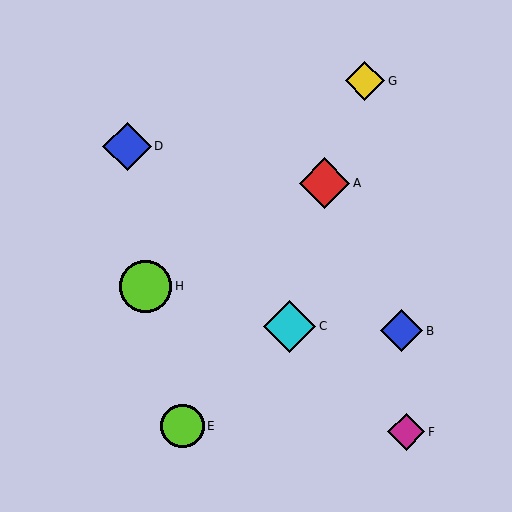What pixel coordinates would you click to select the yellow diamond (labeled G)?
Click at (365, 81) to select the yellow diamond G.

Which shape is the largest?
The lime circle (labeled H) is the largest.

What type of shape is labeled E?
Shape E is a lime circle.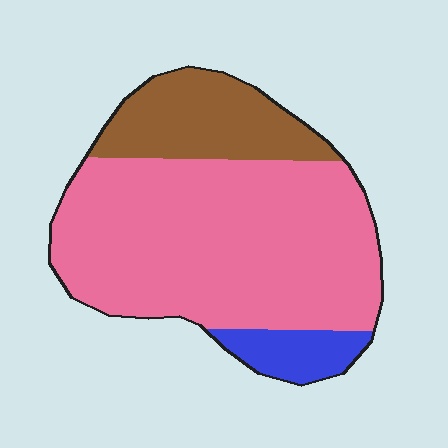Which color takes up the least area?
Blue, at roughly 10%.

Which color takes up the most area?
Pink, at roughly 70%.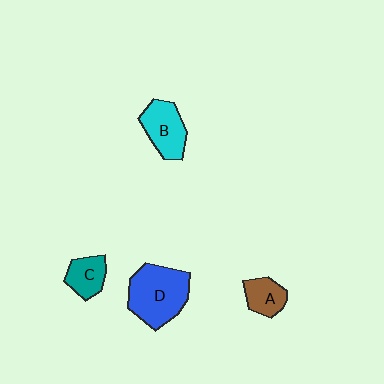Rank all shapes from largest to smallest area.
From largest to smallest: D (blue), B (cyan), C (teal), A (brown).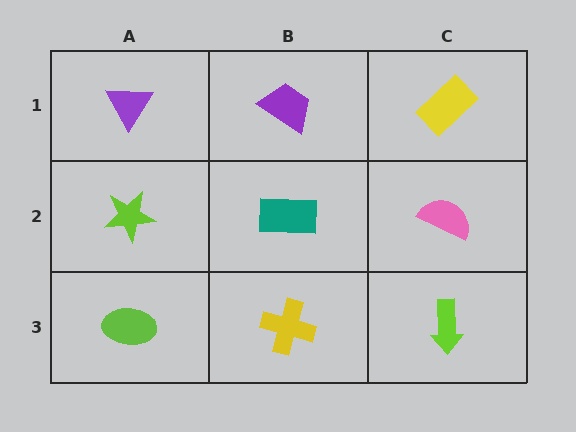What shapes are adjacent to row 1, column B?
A teal rectangle (row 2, column B), a purple triangle (row 1, column A), a yellow rectangle (row 1, column C).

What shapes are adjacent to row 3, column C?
A pink semicircle (row 2, column C), a yellow cross (row 3, column B).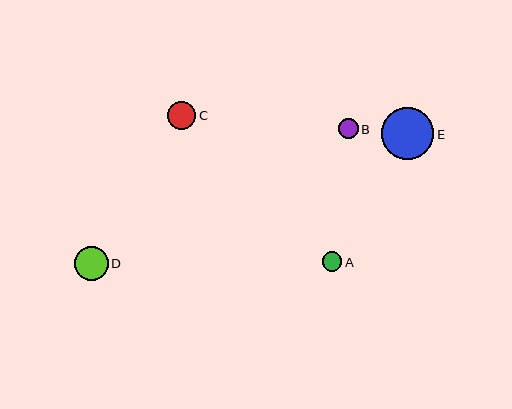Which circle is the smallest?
Circle A is the smallest with a size of approximately 19 pixels.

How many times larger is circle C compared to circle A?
Circle C is approximately 1.5 times the size of circle A.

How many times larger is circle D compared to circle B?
Circle D is approximately 1.7 times the size of circle B.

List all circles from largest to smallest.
From largest to smallest: E, D, C, B, A.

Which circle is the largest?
Circle E is the largest with a size of approximately 52 pixels.